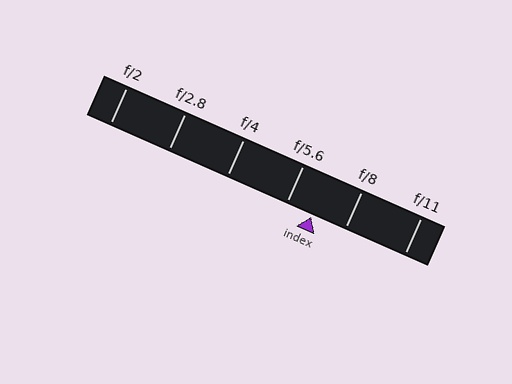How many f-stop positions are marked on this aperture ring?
There are 6 f-stop positions marked.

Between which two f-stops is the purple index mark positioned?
The index mark is between f/5.6 and f/8.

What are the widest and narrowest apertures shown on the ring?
The widest aperture shown is f/2 and the narrowest is f/11.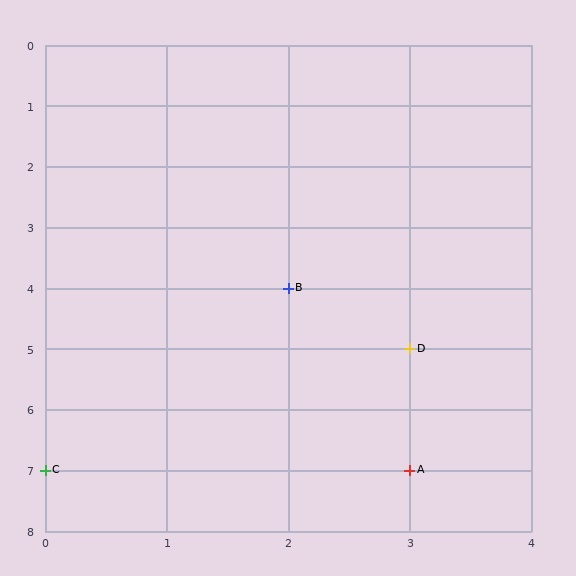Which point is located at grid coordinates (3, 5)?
Point D is at (3, 5).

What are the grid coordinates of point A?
Point A is at grid coordinates (3, 7).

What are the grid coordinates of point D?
Point D is at grid coordinates (3, 5).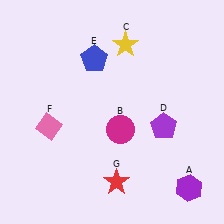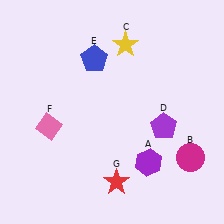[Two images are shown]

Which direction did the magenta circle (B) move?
The magenta circle (B) moved right.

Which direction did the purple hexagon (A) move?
The purple hexagon (A) moved left.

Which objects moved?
The objects that moved are: the purple hexagon (A), the magenta circle (B).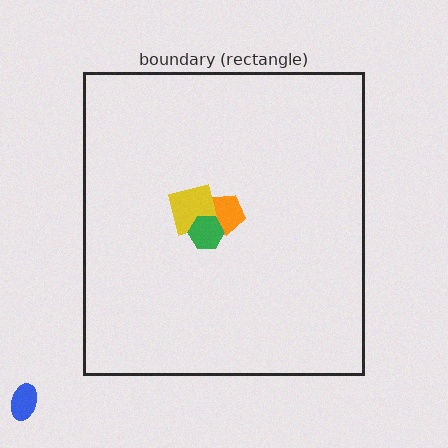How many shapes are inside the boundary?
3 inside, 1 outside.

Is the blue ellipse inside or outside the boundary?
Outside.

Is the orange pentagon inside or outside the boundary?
Inside.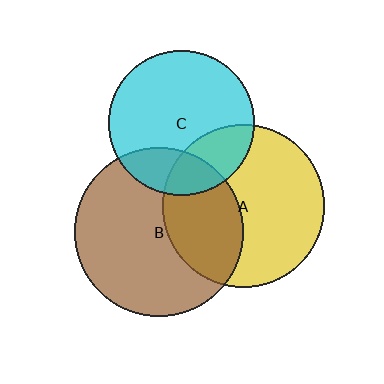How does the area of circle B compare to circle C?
Approximately 1.3 times.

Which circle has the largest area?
Circle B (brown).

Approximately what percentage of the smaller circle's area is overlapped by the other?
Approximately 20%.